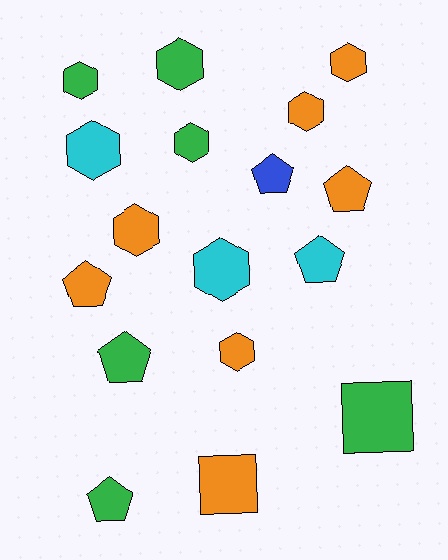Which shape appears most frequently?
Hexagon, with 9 objects.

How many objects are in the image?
There are 17 objects.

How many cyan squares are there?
There are no cyan squares.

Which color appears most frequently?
Orange, with 7 objects.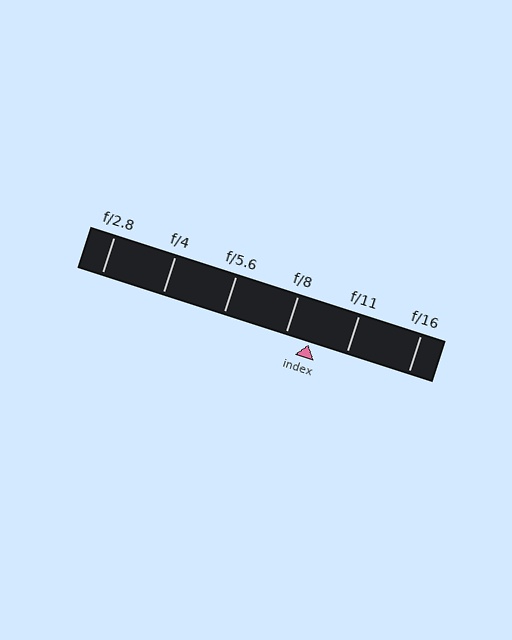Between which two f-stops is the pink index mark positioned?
The index mark is between f/8 and f/11.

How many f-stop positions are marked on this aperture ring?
There are 6 f-stop positions marked.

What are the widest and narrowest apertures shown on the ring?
The widest aperture shown is f/2.8 and the narrowest is f/16.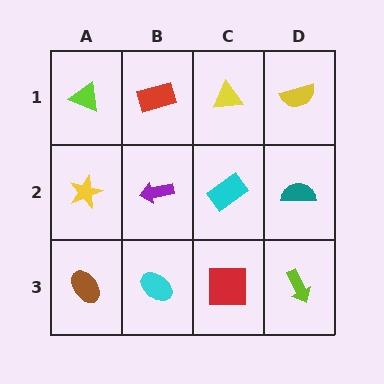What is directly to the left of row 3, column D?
A red square.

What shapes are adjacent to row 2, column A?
A lime triangle (row 1, column A), a brown ellipse (row 3, column A), a purple arrow (row 2, column B).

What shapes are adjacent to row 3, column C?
A cyan rectangle (row 2, column C), a cyan ellipse (row 3, column B), a lime arrow (row 3, column D).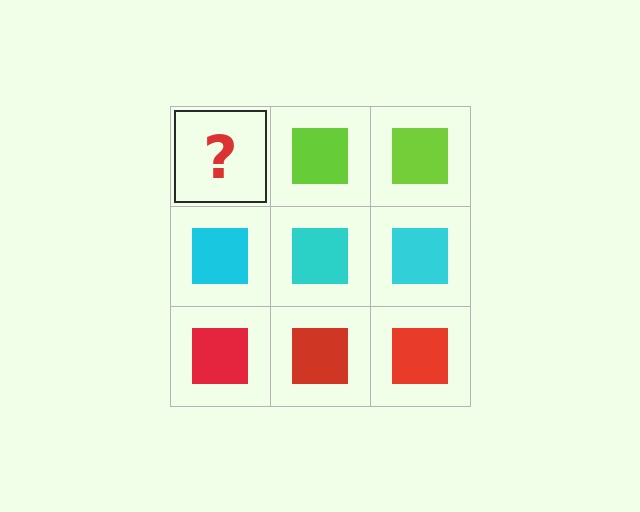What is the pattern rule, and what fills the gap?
The rule is that each row has a consistent color. The gap should be filled with a lime square.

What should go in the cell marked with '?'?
The missing cell should contain a lime square.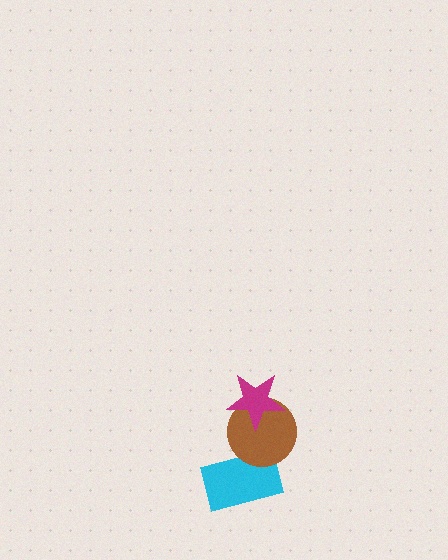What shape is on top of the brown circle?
The magenta star is on top of the brown circle.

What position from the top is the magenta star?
The magenta star is 1st from the top.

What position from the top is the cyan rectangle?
The cyan rectangle is 3rd from the top.